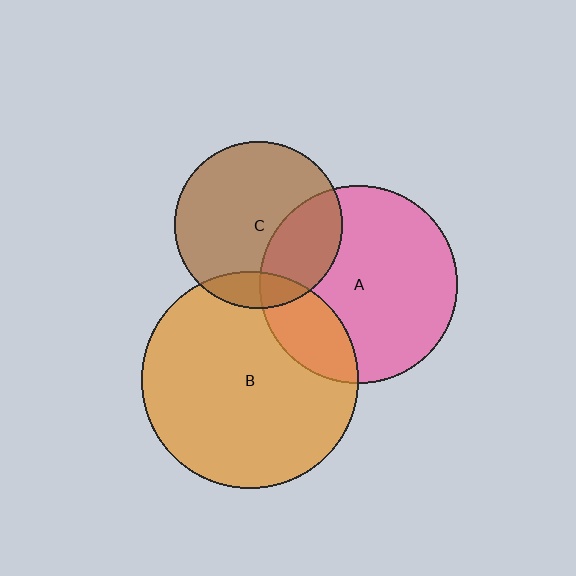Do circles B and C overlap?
Yes.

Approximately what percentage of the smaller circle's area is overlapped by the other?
Approximately 15%.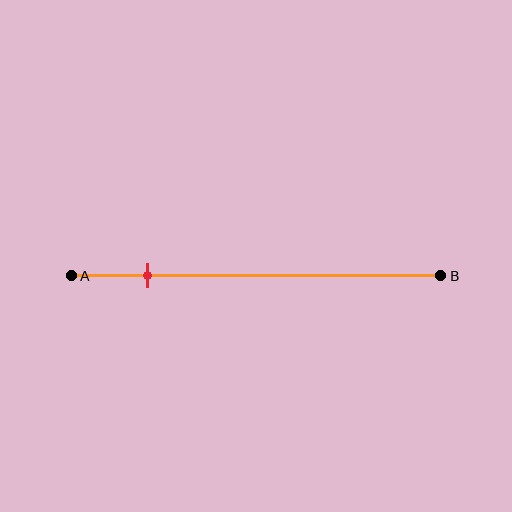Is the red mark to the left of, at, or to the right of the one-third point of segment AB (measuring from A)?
The red mark is to the left of the one-third point of segment AB.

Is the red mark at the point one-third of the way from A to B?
No, the mark is at about 20% from A, not at the 33% one-third point.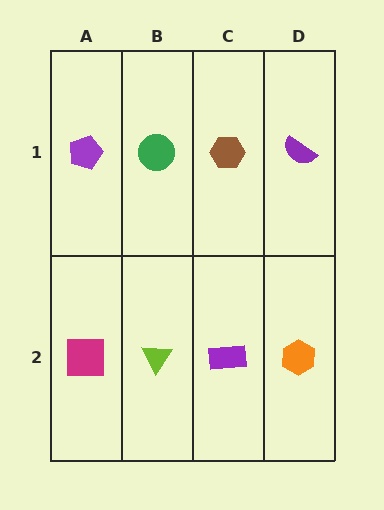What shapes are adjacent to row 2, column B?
A green circle (row 1, column B), a magenta square (row 2, column A), a purple rectangle (row 2, column C).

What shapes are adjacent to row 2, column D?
A purple semicircle (row 1, column D), a purple rectangle (row 2, column C).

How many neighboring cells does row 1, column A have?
2.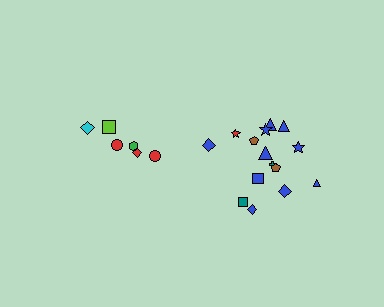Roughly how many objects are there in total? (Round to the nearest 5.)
Roughly 20 objects in total.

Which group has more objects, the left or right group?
The right group.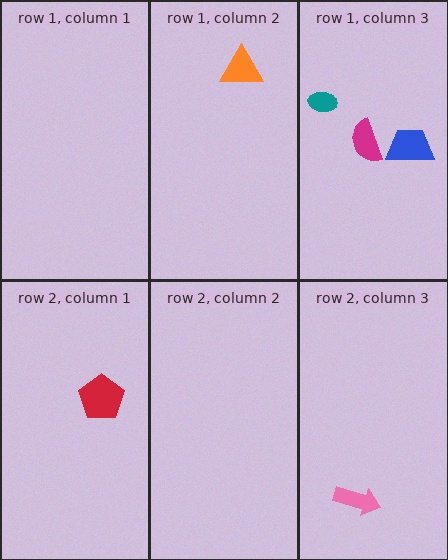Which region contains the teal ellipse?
The row 1, column 3 region.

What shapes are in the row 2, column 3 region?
The pink arrow.